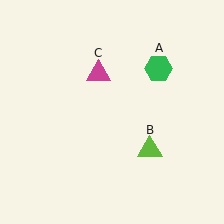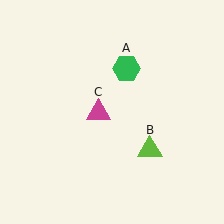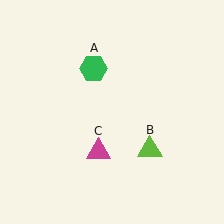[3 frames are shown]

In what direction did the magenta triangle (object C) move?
The magenta triangle (object C) moved down.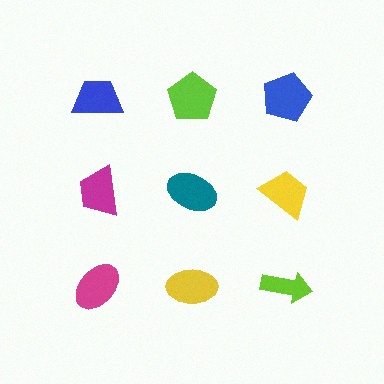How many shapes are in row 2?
3 shapes.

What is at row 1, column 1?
A blue trapezoid.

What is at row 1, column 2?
A lime pentagon.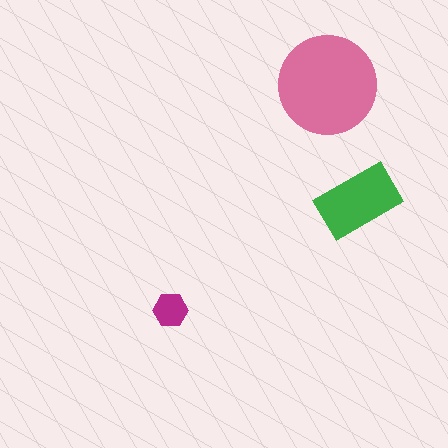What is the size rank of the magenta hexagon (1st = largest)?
3rd.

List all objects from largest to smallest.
The pink circle, the green rectangle, the magenta hexagon.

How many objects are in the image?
There are 3 objects in the image.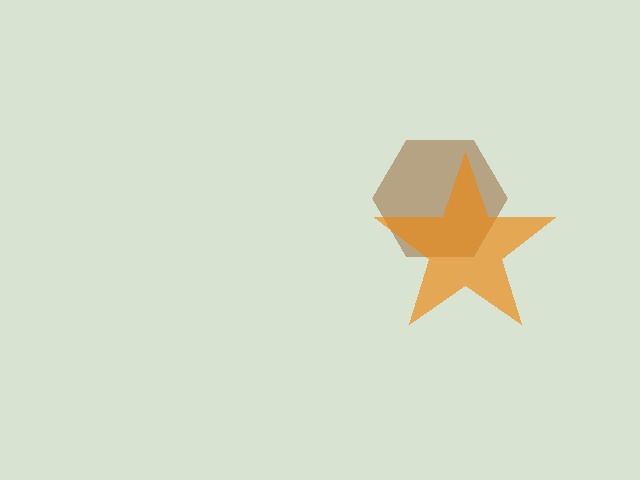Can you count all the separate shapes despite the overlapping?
Yes, there are 2 separate shapes.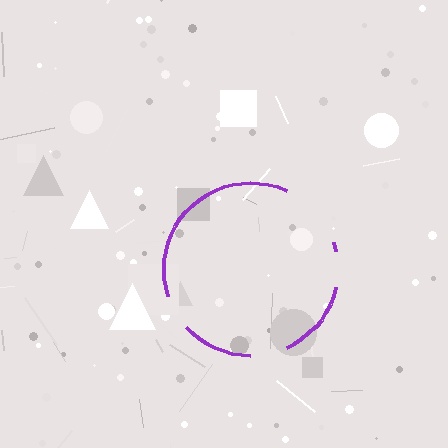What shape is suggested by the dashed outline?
The dashed outline suggests a circle.